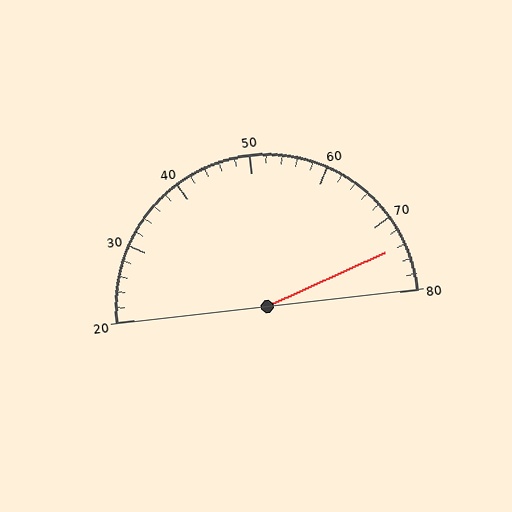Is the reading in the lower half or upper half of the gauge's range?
The reading is in the upper half of the range (20 to 80).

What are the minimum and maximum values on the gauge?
The gauge ranges from 20 to 80.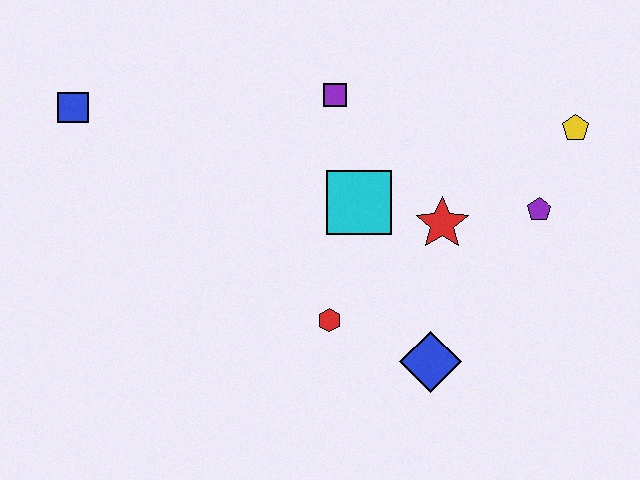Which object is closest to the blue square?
The purple square is closest to the blue square.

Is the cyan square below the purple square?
Yes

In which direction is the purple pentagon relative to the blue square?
The purple pentagon is to the right of the blue square.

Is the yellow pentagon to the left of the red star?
No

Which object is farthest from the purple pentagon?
The blue square is farthest from the purple pentagon.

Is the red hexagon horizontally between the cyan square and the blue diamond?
No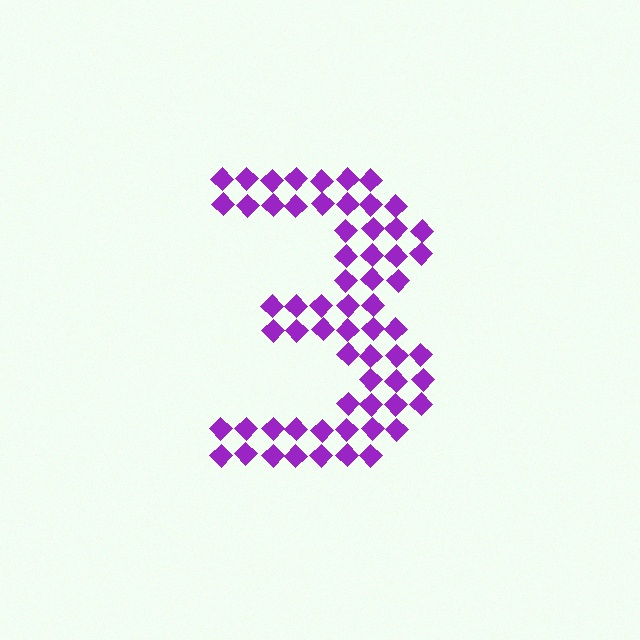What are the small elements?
The small elements are diamonds.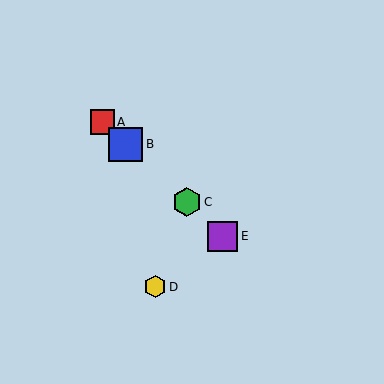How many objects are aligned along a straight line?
4 objects (A, B, C, E) are aligned along a straight line.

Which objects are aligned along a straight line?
Objects A, B, C, E are aligned along a straight line.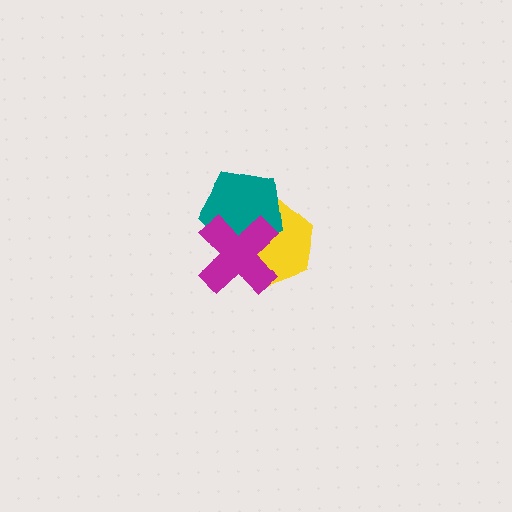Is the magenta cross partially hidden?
No, no other shape covers it.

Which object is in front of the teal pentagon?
The magenta cross is in front of the teal pentagon.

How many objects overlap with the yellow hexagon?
2 objects overlap with the yellow hexagon.